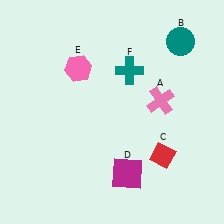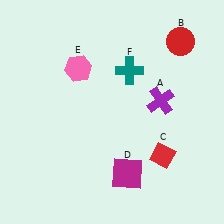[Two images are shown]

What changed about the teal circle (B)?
In Image 1, B is teal. In Image 2, it changed to red.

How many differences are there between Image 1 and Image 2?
There are 2 differences between the two images.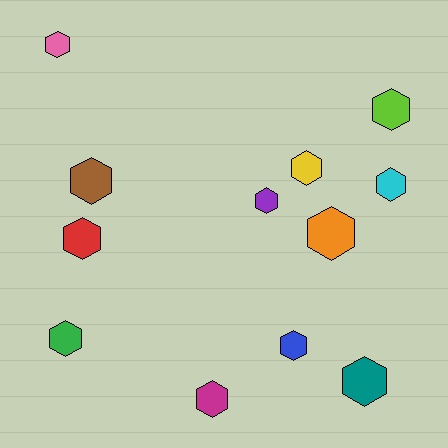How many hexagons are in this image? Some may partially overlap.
There are 12 hexagons.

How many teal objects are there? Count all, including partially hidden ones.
There is 1 teal object.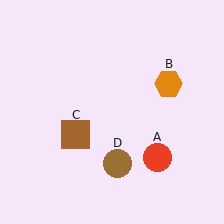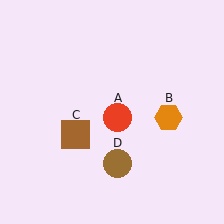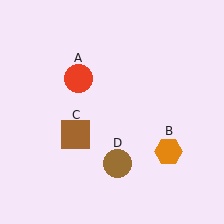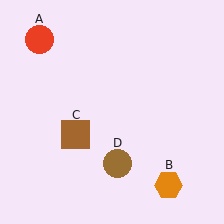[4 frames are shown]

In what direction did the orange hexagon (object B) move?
The orange hexagon (object B) moved down.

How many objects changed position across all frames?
2 objects changed position: red circle (object A), orange hexagon (object B).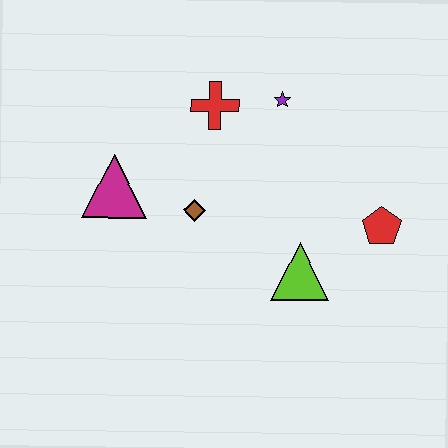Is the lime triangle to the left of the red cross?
No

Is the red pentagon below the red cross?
Yes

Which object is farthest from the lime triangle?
The magenta triangle is farthest from the lime triangle.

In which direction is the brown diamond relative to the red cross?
The brown diamond is below the red cross.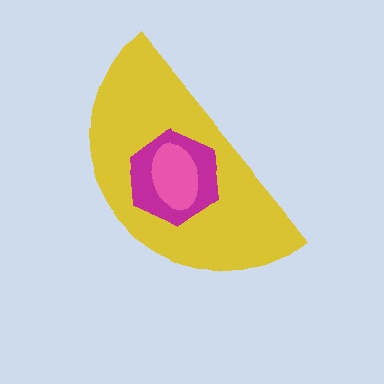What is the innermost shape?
The pink ellipse.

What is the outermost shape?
The yellow semicircle.